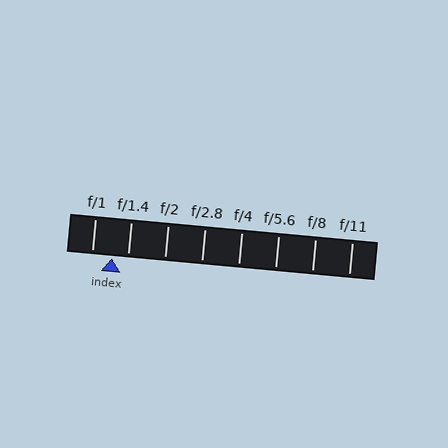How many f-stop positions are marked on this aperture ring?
There are 8 f-stop positions marked.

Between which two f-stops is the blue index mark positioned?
The index mark is between f/1 and f/1.4.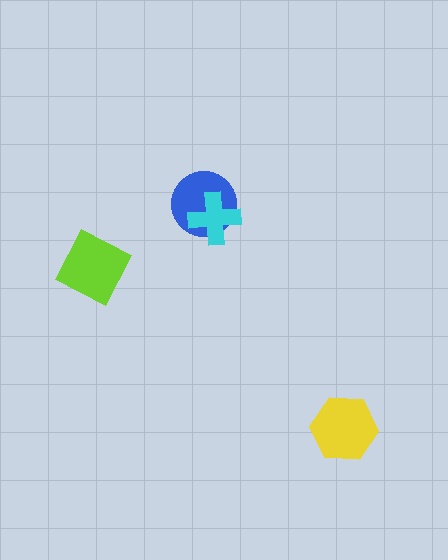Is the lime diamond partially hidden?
No, no other shape covers it.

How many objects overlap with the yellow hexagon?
0 objects overlap with the yellow hexagon.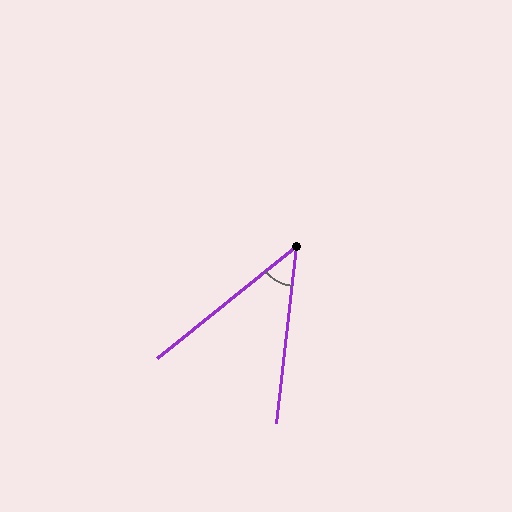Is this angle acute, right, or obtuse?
It is acute.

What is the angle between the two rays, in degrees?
Approximately 45 degrees.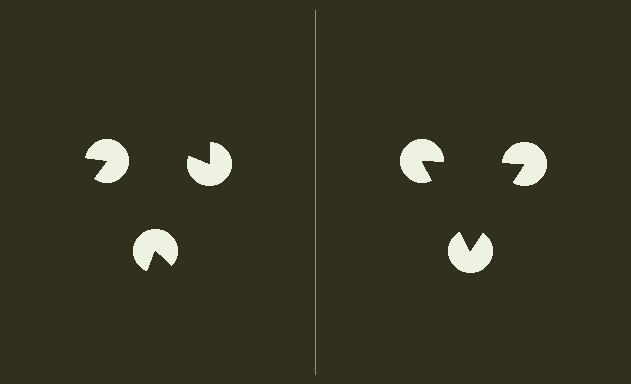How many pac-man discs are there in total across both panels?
6 — 3 on each side.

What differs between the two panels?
The pac-man discs are positioned identically on both sides; only the wedge orientations differ. On the right they align to a triangle; on the left they are misaligned.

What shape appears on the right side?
An illusory triangle.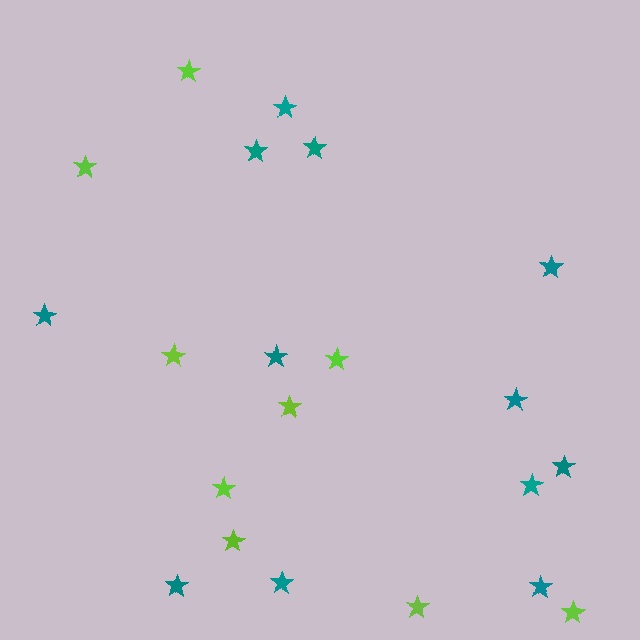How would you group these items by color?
There are 2 groups: one group of lime stars (9) and one group of teal stars (12).